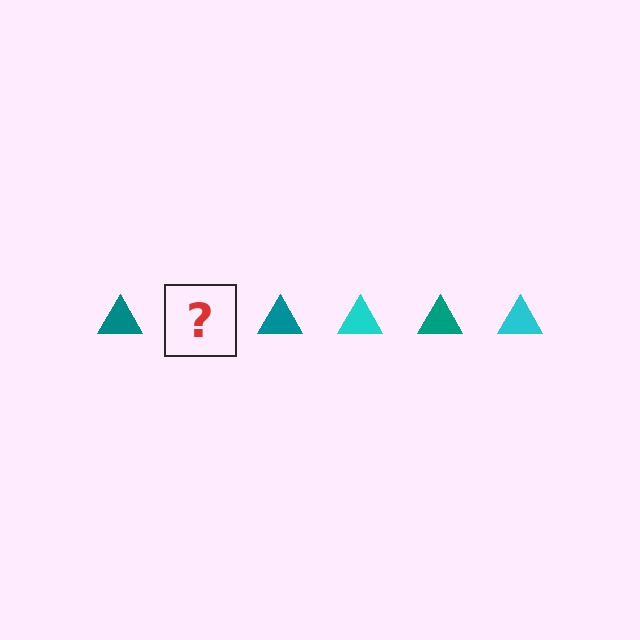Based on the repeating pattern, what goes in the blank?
The blank should be a cyan triangle.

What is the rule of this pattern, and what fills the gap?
The rule is that the pattern cycles through teal, cyan triangles. The gap should be filled with a cyan triangle.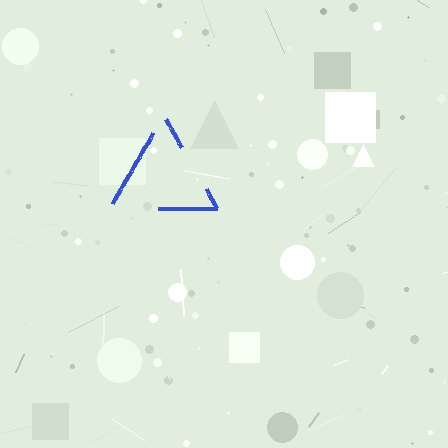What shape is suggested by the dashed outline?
The dashed outline suggests a triangle.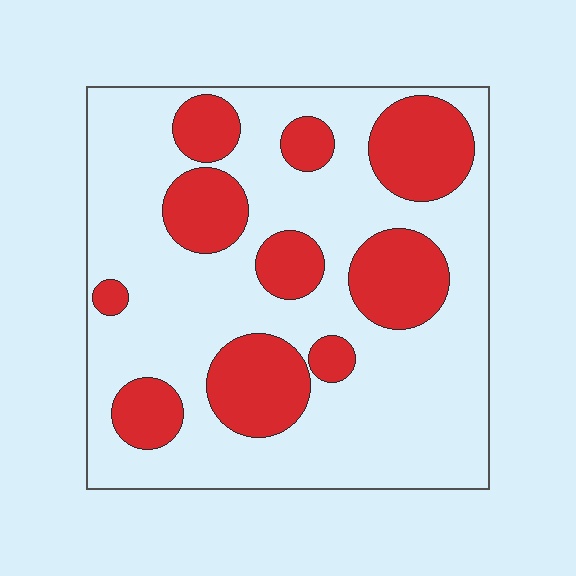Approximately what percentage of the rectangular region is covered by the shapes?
Approximately 30%.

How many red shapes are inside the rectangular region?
10.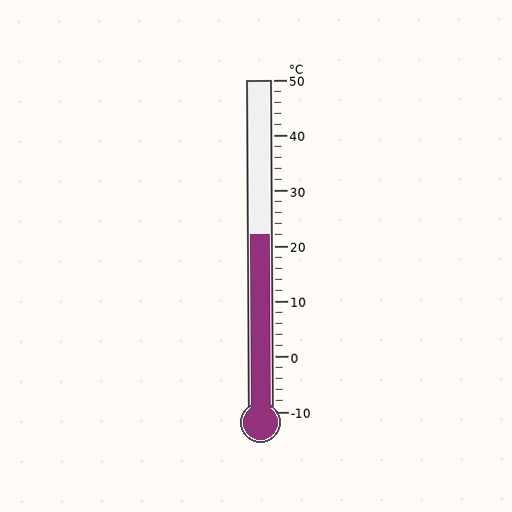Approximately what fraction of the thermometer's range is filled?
The thermometer is filled to approximately 55% of its range.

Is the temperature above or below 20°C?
The temperature is above 20°C.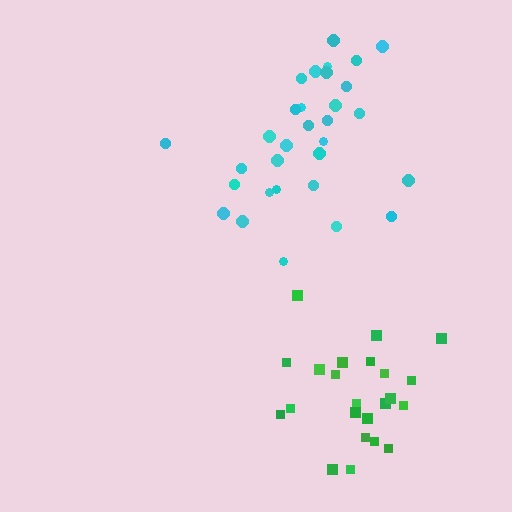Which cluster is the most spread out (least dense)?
Cyan.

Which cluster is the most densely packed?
Green.